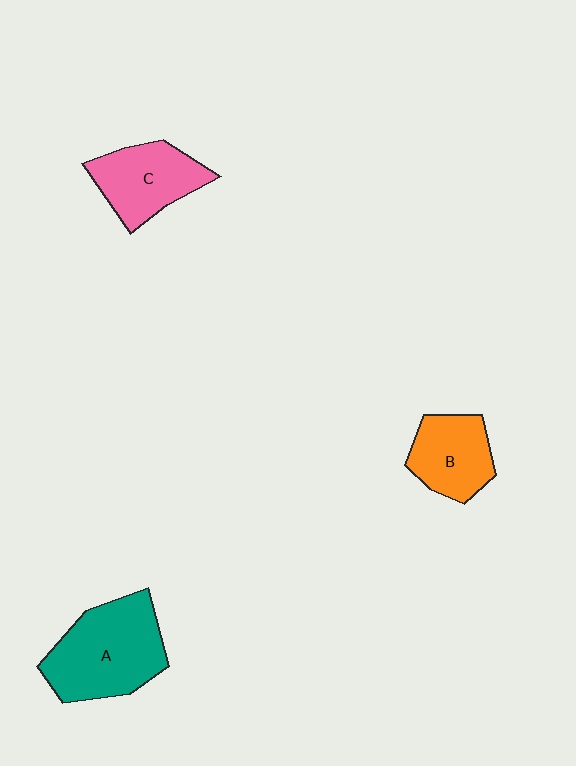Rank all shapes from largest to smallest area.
From largest to smallest: A (teal), C (pink), B (orange).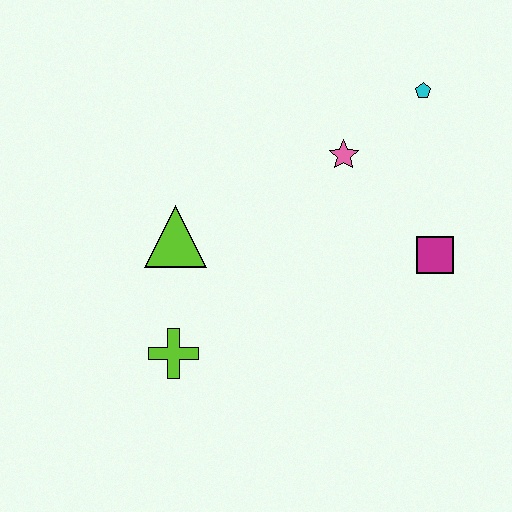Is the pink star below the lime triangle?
No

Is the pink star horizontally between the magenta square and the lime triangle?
Yes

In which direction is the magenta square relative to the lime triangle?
The magenta square is to the right of the lime triangle.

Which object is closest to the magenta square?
The pink star is closest to the magenta square.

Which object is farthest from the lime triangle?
The cyan pentagon is farthest from the lime triangle.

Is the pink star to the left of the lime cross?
No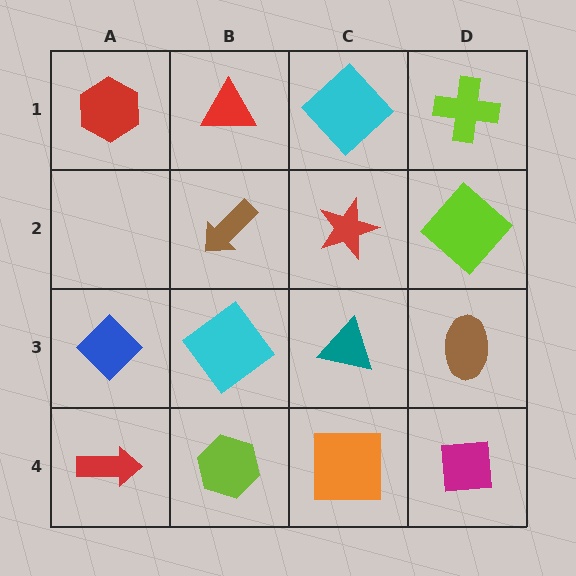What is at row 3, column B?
A cyan diamond.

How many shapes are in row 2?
3 shapes.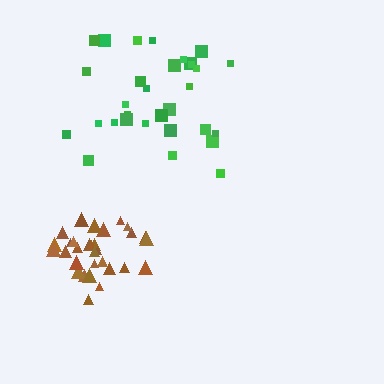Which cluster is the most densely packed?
Brown.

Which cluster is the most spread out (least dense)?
Green.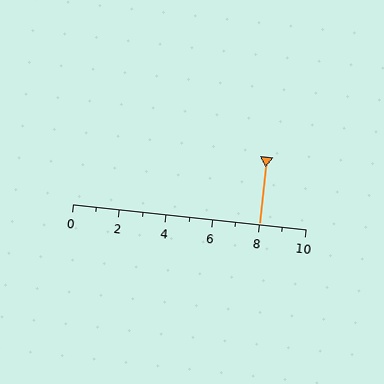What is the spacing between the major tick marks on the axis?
The major ticks are spaced 2 apart.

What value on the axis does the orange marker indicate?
The marker indicates approximately 8.